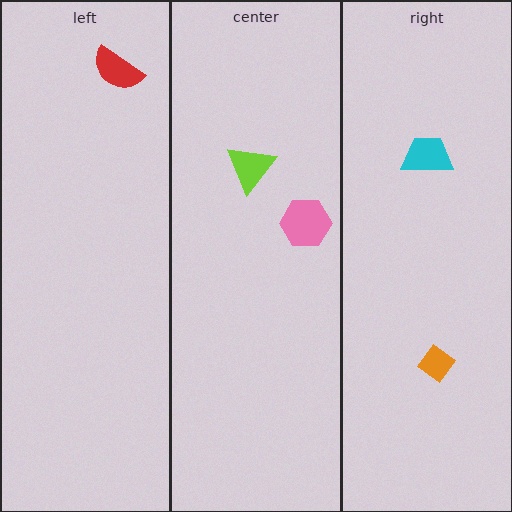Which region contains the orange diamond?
The right region.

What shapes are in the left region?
The red semicircle.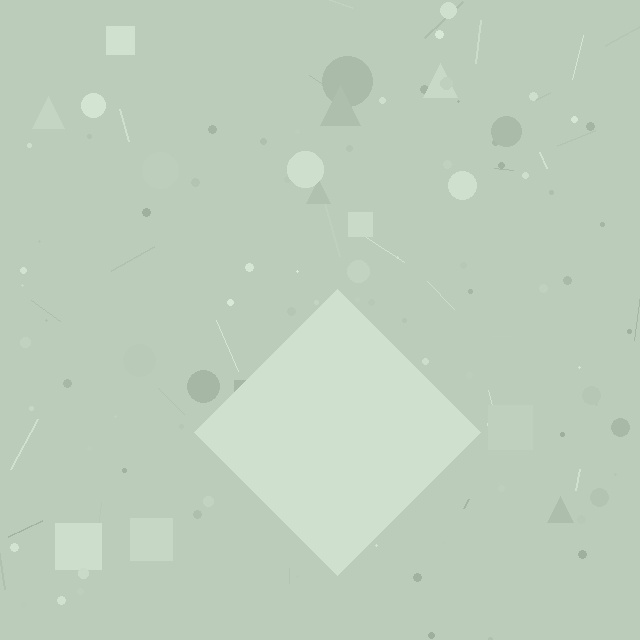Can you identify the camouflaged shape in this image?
The camouflaged shape is a diamond.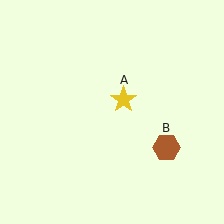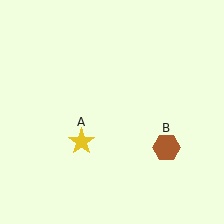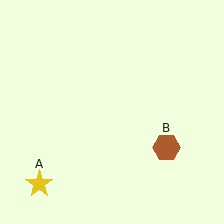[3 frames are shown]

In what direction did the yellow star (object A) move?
The yellow star (object A) moved down and to the left.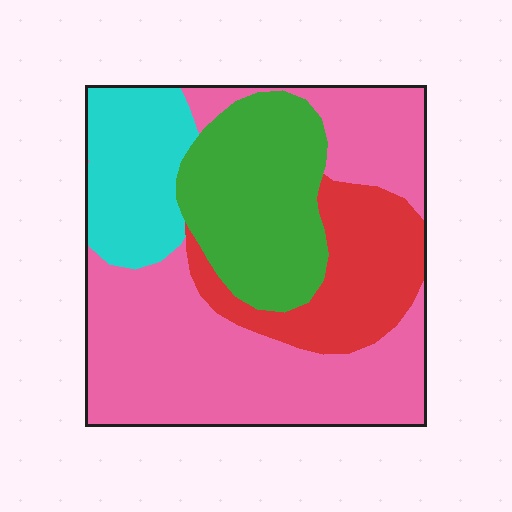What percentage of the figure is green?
Green covers about 20% of the figure.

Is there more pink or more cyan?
Pink.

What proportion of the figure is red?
Red covers 17% of the figure.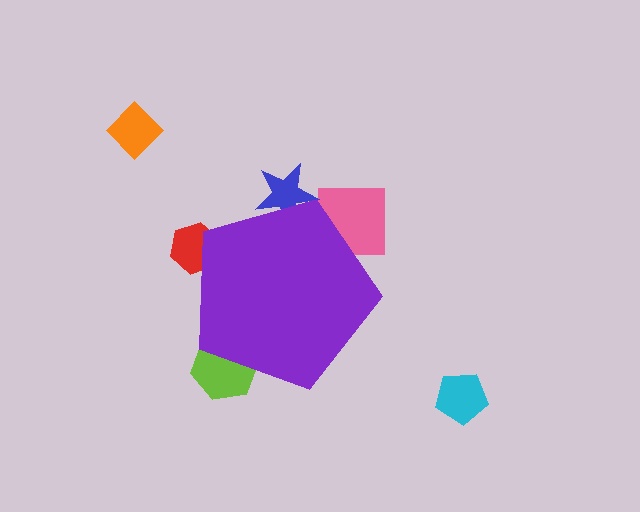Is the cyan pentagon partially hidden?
No, the cyan pentagon is fully visible.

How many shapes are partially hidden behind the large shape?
4 shapes are partially hidden.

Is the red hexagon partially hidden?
Yes, the red hexagon is partially hidden behind the purple pentagon.